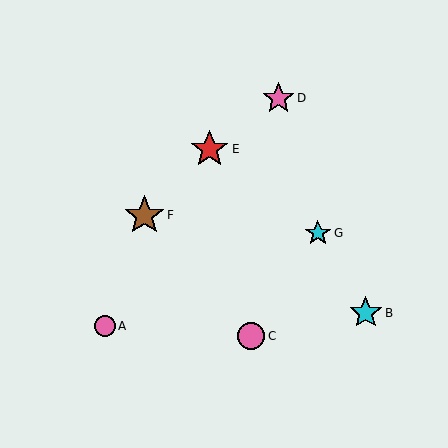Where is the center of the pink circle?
The center of the pink circle is at (251, 336).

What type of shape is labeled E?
Shape E is a red star.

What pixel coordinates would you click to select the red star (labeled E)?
Click at (210, 149) to select the red star E.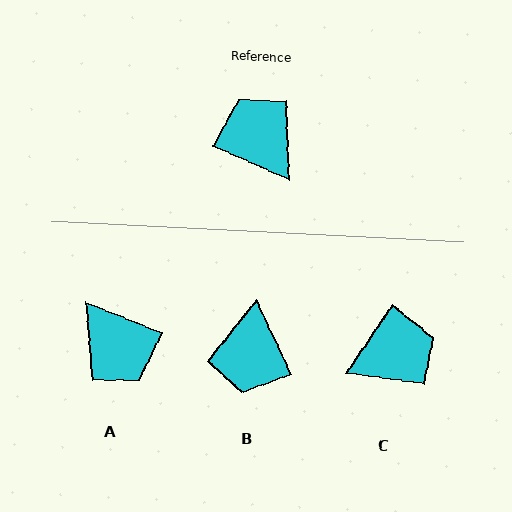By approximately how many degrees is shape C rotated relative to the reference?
Approximately 100 degrees clockwise.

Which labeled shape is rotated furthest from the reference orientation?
A, about 178 degrees away.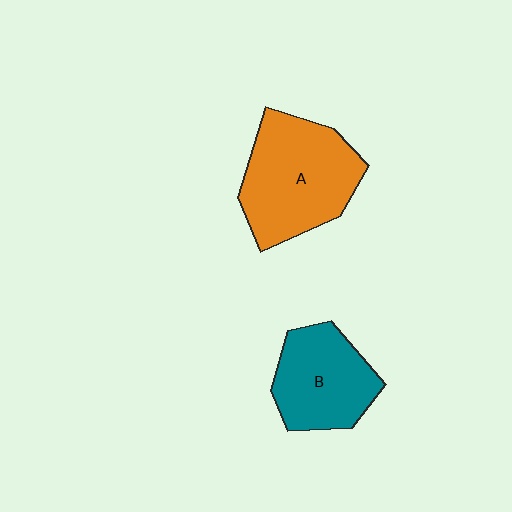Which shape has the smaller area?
Shape B (teal).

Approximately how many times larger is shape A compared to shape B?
Approximately 1.3 times.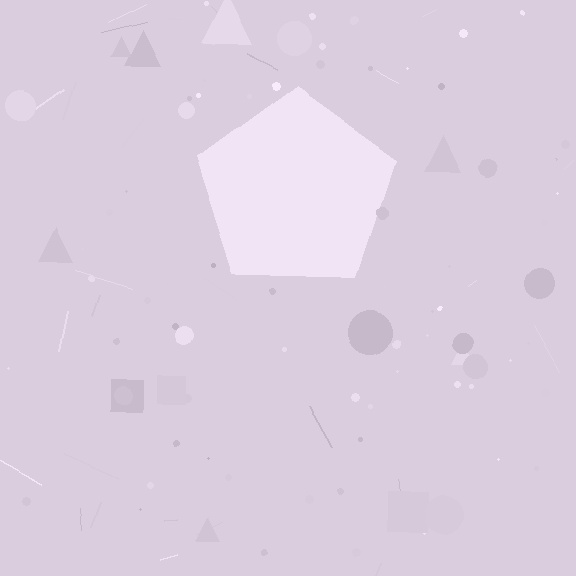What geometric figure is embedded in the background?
A pentagon is embedded in the background.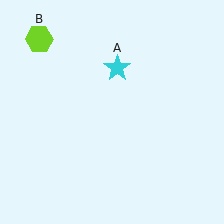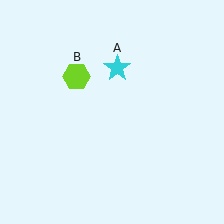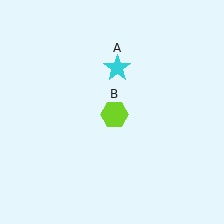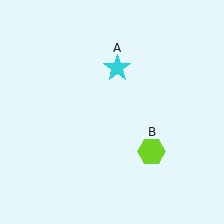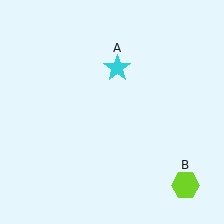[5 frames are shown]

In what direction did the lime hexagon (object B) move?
The lime hexagon (object B) moved down and to the right.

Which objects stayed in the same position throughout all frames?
Cyan star (object A) remained stationary.